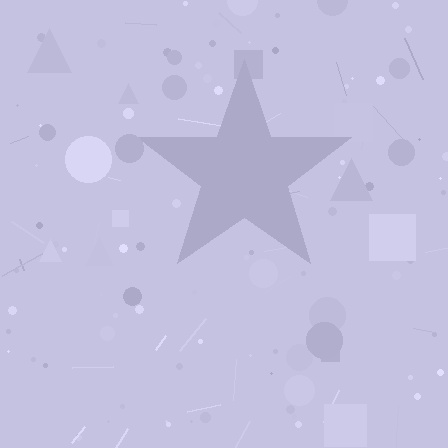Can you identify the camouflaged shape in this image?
The camouflaged shape is a star.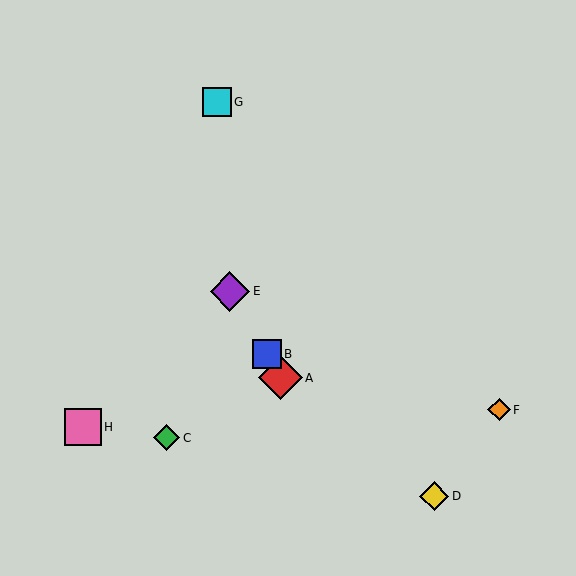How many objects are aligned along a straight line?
3 objects (A, B, E) are aligned along a straight line.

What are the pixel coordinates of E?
Object E is at (230, 291).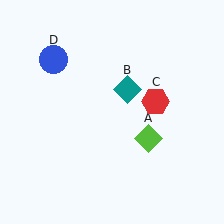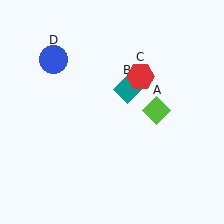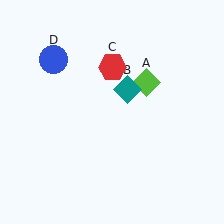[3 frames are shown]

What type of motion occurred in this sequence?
The lime diamond (object A), red hexagon (object C) rotated counterclockwise around the center of the scene.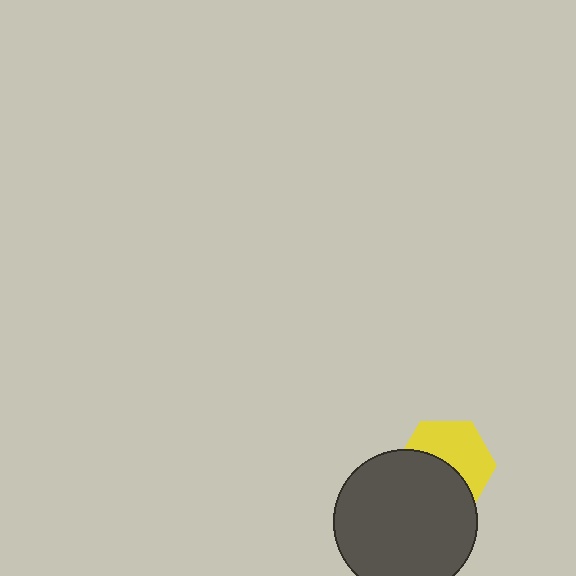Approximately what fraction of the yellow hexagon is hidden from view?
Roughly 48% of the yellow hexagon is hidden behind the dark gray circle.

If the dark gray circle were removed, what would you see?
You would see the complete yellow hexagon.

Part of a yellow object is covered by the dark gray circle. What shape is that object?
It is a hexagon.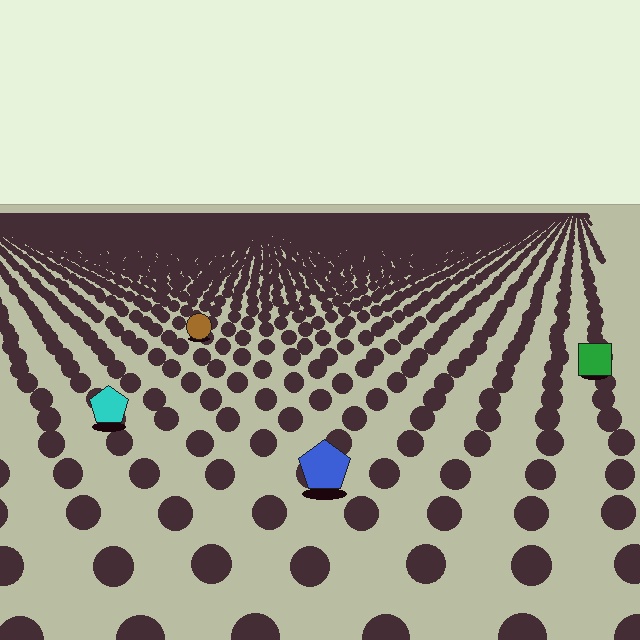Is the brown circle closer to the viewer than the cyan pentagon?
No. The cyan pentagon is closer — you can tell from the texture gradient: the ground texture is coarser near it.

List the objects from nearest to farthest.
From nearest to farthest: the blue pentagon, the cyan pentagon, the green square, the brown circle.